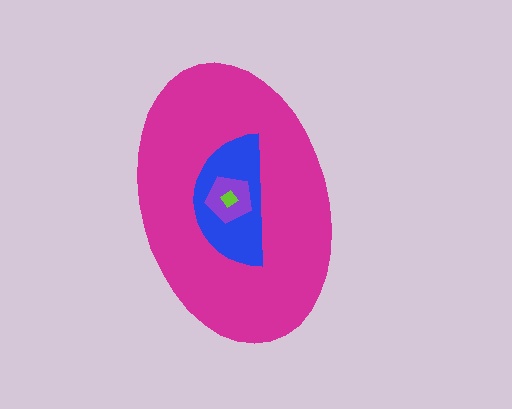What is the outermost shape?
The magenta ellipse.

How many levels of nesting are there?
4.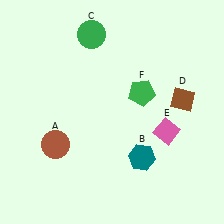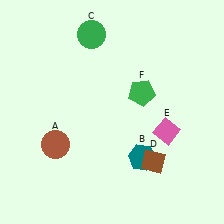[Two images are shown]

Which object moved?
The brown diamond (D) moved down.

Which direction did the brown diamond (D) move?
The brown diamond (D) moved down.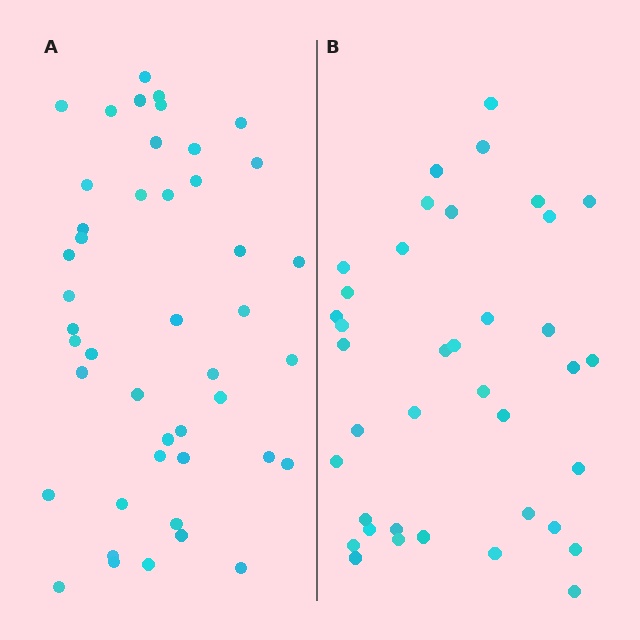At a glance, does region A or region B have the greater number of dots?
Region A (the left region) has more dots.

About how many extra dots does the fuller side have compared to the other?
Region A has roughly 8 or so more dots than region B.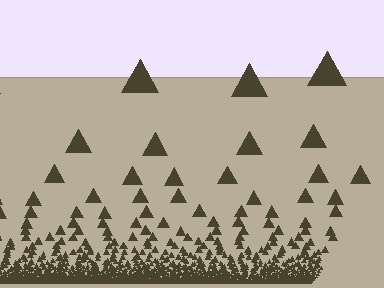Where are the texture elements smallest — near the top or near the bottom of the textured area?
Near the bottom.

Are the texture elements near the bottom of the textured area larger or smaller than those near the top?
Smaller. The gradient is inverted — elements near the bottom are smaller and denser.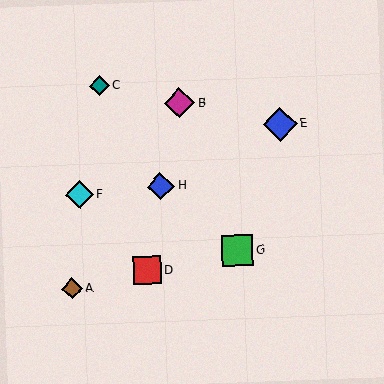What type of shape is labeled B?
Shape B is a magenta diamond.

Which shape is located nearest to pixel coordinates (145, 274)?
The red square (labeled D) at (147, 270) is nearest to that location.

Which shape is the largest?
The blue diamond (labeled E) is the largest.